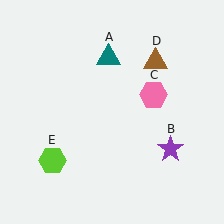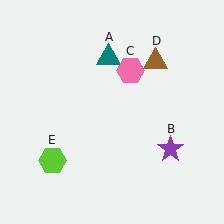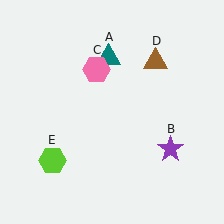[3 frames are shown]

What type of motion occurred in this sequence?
The pink hexagon (object C) rotated counterclockwise around the center of the scene.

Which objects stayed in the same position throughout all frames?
Teal triangle (object A) and purple star (object B) and brown triangle (object D) and lime hexagon (object E) remained stationary.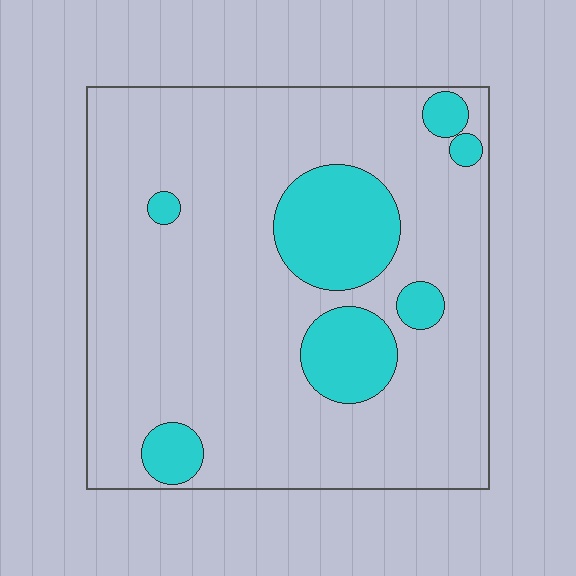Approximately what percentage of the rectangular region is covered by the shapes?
Approximately 20%.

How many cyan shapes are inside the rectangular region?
7.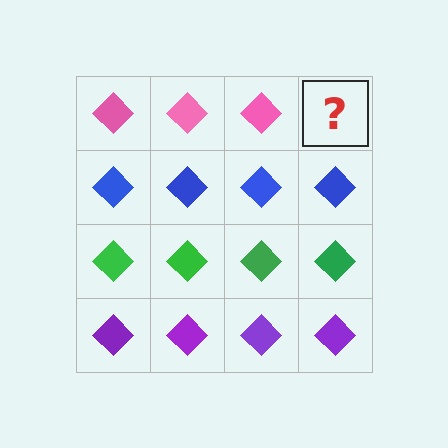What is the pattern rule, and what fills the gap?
The rule is that each row has a consistent color. The gap should be filled with a pink diamond.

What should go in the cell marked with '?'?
The missing cell should contain a pink diamond.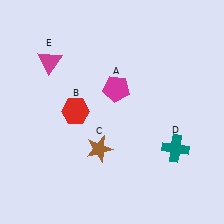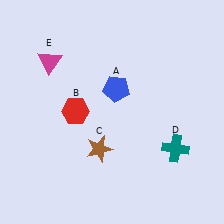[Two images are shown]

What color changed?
The pentagon (A) changed from magenta in Image 1 to blue in Image 2.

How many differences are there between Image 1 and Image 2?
There is 1 difference between the two images.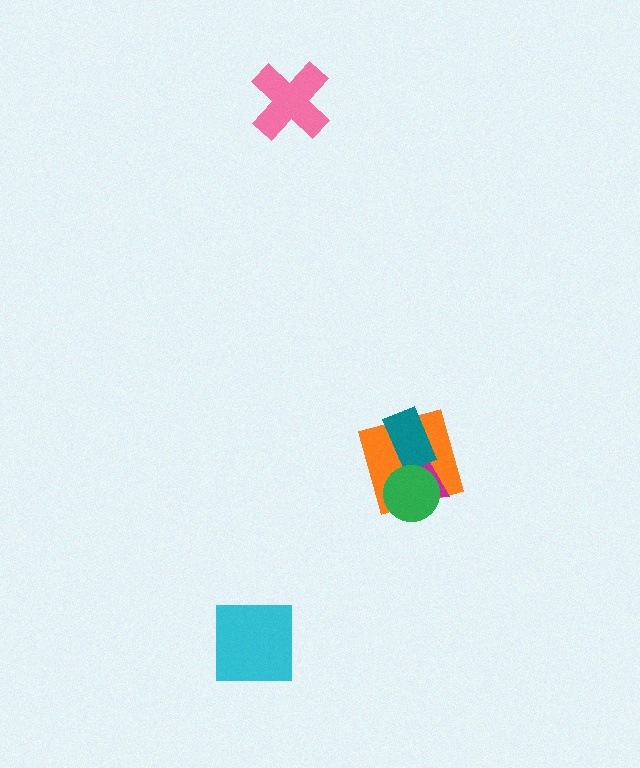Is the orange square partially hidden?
Yes, it is partially covered by another shape.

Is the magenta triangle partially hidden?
Yes, it is partially covered by another shape.